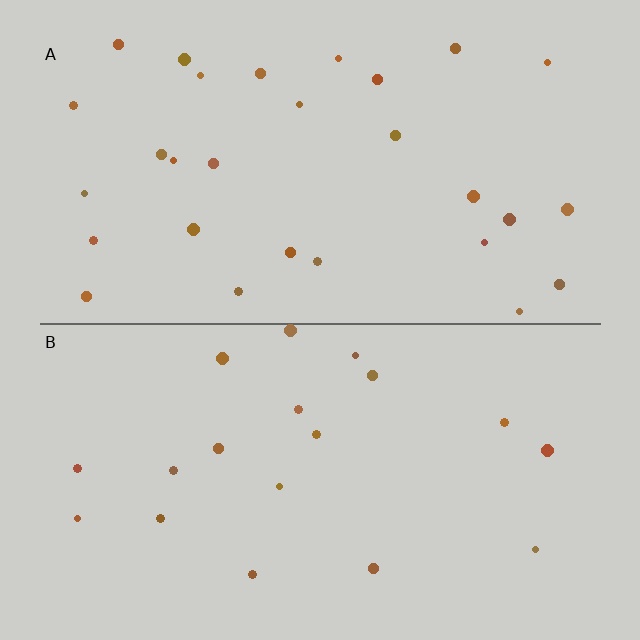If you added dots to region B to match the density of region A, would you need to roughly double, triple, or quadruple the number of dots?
Approximately double.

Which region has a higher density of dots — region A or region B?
A (the top).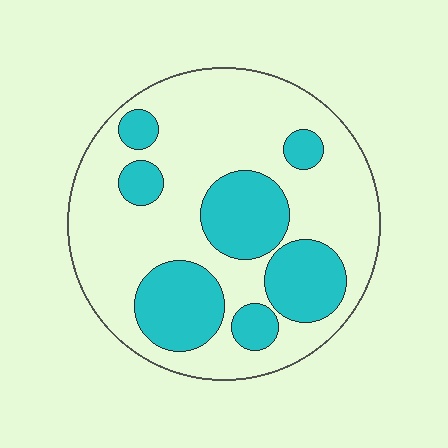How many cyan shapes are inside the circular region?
7.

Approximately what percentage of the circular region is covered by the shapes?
Approximately 30%.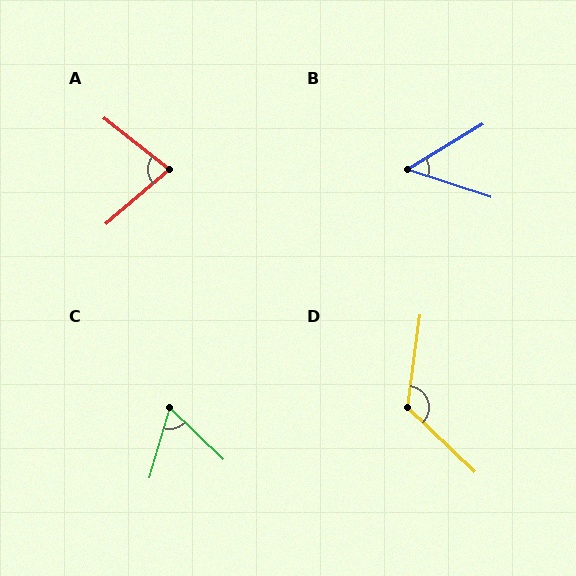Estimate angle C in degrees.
Approximately 62 degrees.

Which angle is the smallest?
B, at approximately 49 degrees.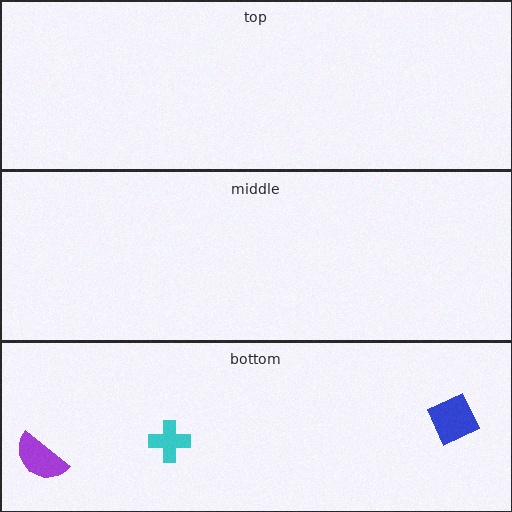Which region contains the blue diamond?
The bottom region.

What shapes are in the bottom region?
The blue diamond, the cyan cross, the purple semicircle.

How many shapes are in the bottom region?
3.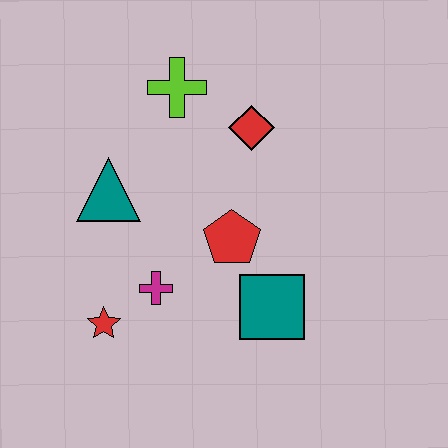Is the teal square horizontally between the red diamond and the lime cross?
No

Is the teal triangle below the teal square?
No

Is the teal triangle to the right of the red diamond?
No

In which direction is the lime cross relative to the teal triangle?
The lime cross is above the teal triangle.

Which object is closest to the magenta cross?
The red star is closest to the magenta cross.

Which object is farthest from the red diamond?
The red star is farthest from the red diamond.